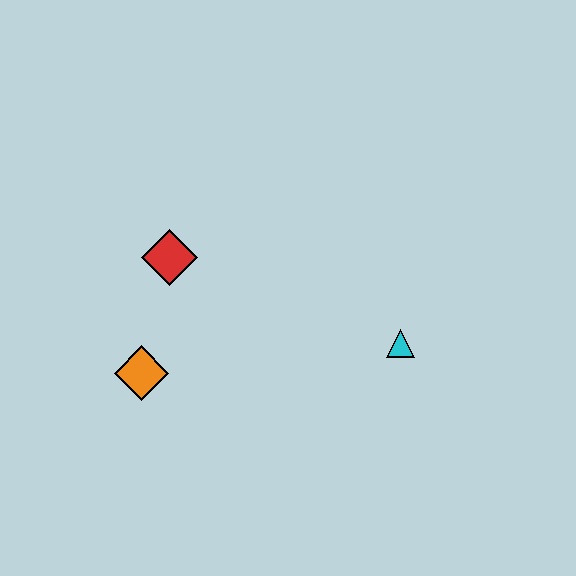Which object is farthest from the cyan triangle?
The orange diamond is farthest from the cyan triangle.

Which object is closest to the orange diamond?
The red diamond is closest to the orange diamond.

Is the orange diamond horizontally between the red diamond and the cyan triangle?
No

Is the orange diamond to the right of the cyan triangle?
No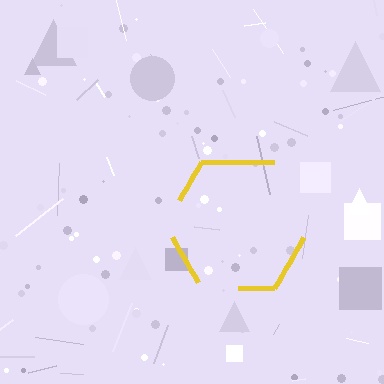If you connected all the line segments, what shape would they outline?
They would outline a hexagon.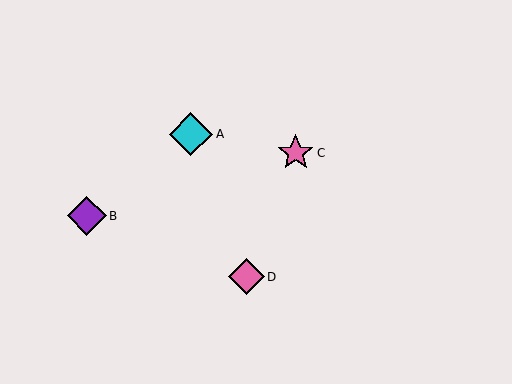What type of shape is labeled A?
Shape A is a cyan diamond.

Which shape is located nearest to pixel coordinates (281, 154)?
The pink star (labeled C) at (296, 153) is nearest to that location.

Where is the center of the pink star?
The center of the pink star is at (296, 153).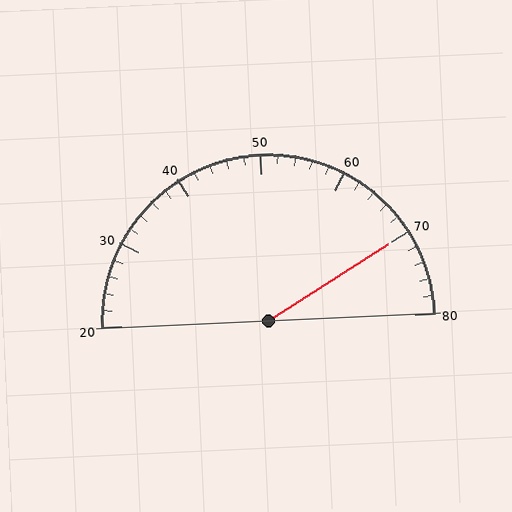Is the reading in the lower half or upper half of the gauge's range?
The reading is in the upper half of the range (20 to 80).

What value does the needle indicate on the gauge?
The needle indicates approximately 70.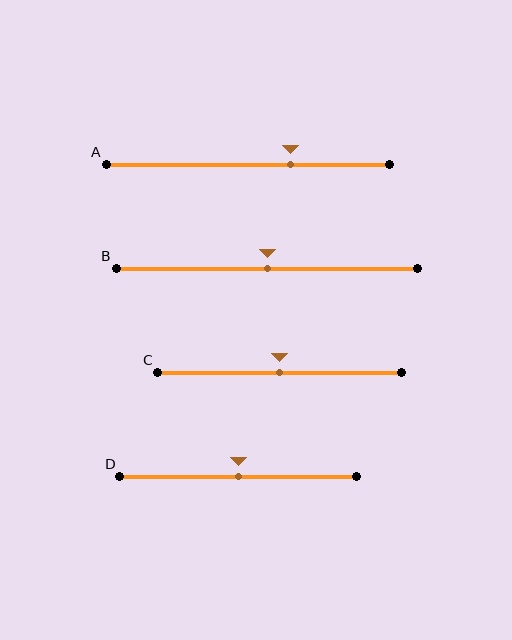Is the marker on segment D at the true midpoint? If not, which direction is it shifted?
Yes, the marker on segment D is at the true midpoint.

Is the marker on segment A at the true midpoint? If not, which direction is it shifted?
No, the marker on segment A is shifted to the right by about 15% of the segment length.